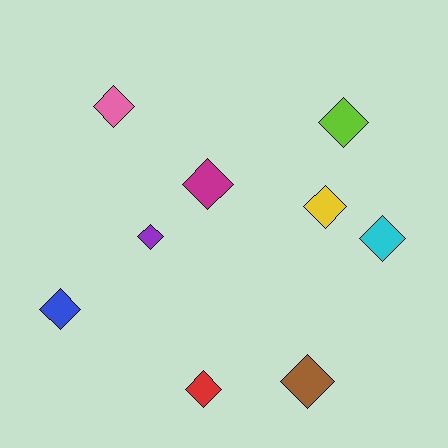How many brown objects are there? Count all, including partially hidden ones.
There is 1 brown object.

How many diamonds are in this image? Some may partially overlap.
There are 9 diamonds.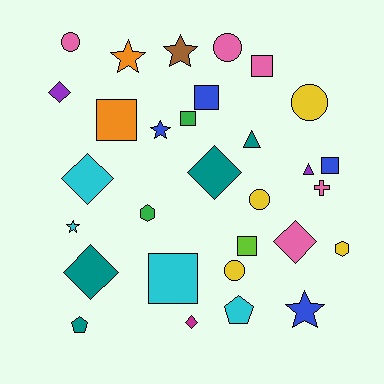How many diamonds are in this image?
There are 6 diamonds.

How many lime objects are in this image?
There is 1 lime object.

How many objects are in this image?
There are 30 objects.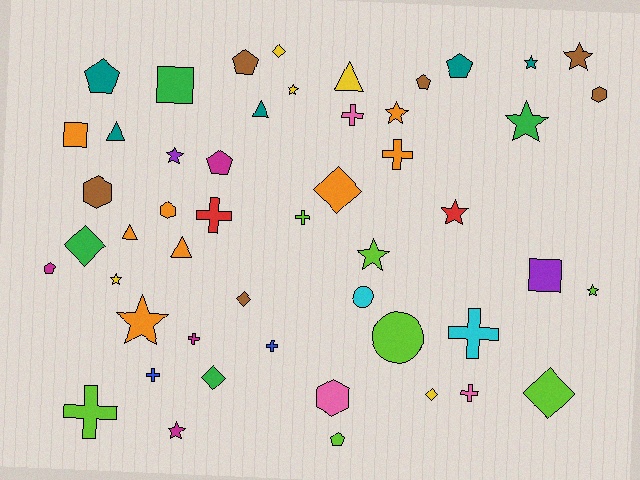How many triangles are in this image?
There are 5 triangles.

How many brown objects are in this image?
There are 6 brown objects.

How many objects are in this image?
There are 50 objects.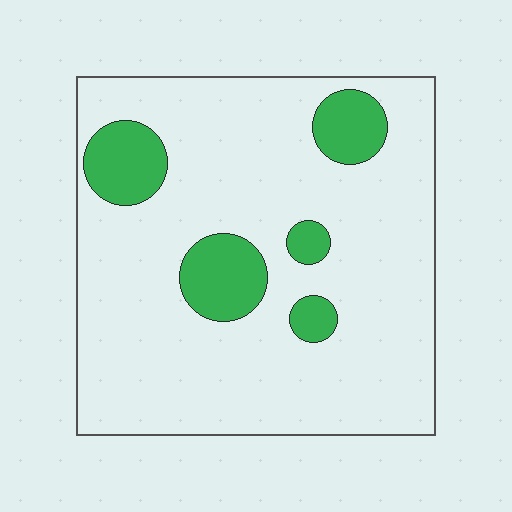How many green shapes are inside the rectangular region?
5.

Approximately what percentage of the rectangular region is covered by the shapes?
Approximately 15%.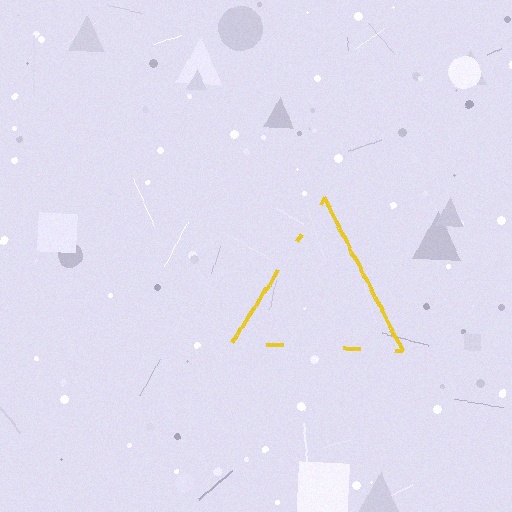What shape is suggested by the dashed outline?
The dashed outline suggests a triangle.